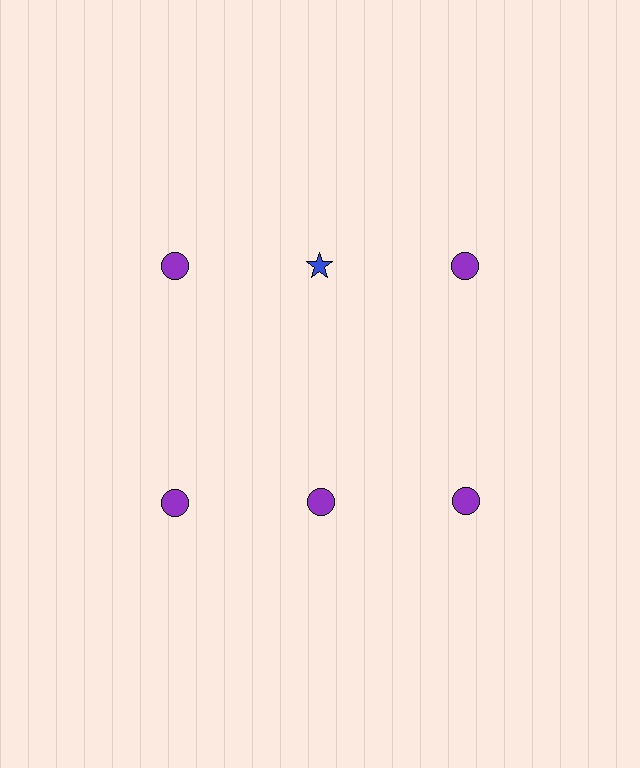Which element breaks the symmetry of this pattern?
The blue star in the top row, second from left column breaks the symmetry. All other shapes are purple circles.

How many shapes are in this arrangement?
There are 6 shapes arranged in a grid pattern.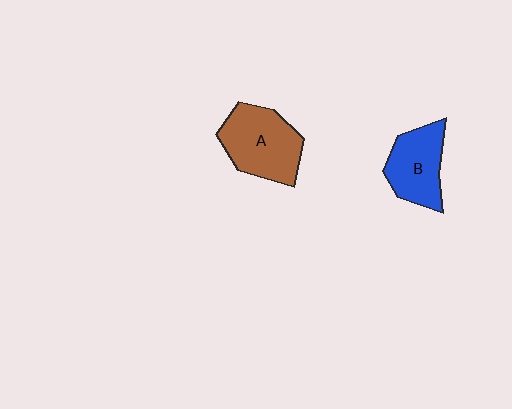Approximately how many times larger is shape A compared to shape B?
Approximately 1.2 times.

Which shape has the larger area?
Shape A (brown).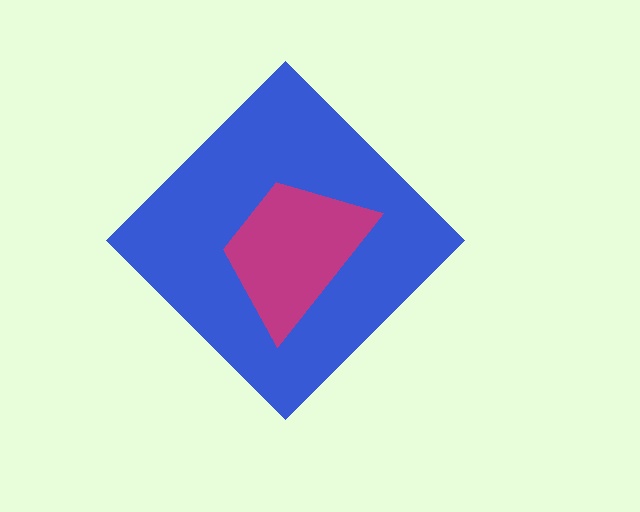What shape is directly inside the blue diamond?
The magenta trapezoid.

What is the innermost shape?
The magenta trapezoid.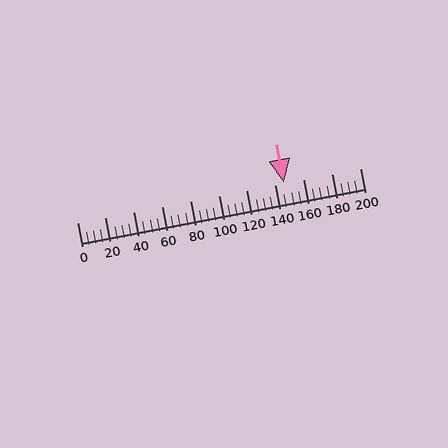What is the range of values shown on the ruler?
The ruler shows values from 0 to 200.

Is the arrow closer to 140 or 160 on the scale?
The arrow is closer to 140.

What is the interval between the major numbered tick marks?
The major tick marks are spaced 20 units apart.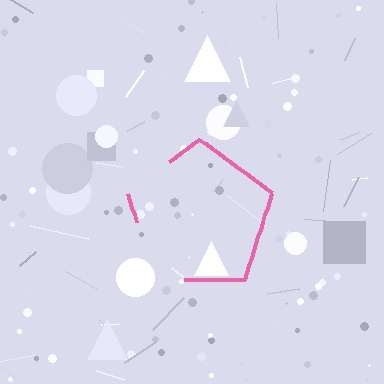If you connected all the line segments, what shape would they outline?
They would outline a pentagon.